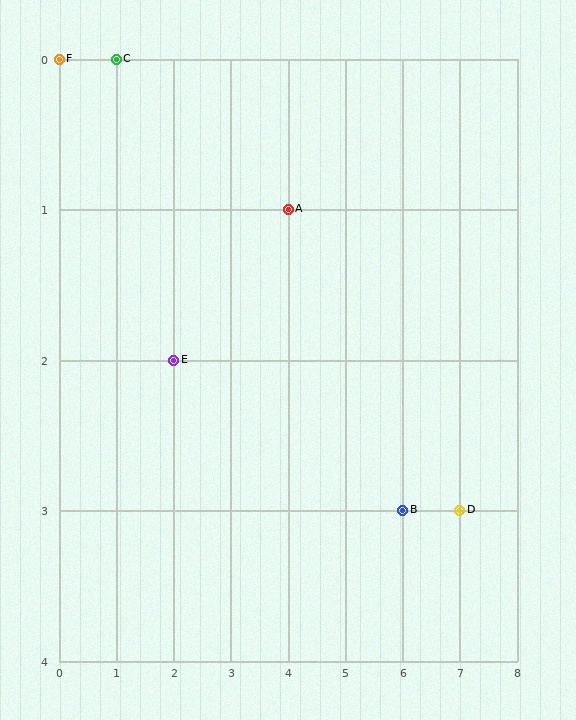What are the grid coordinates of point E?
Point E is at grid coordinates (2, 2).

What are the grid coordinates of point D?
Point D is at grid coordinates (7, 3).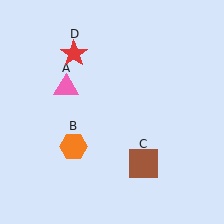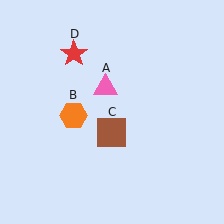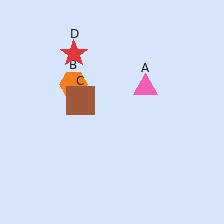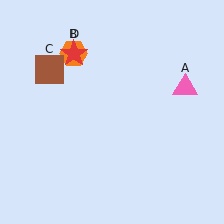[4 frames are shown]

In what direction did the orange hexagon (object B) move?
The orange hexagon (object B) moved up.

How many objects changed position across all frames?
3 objects changed position: pink triangle (object A), orange hexagon (object B), brown square (object C).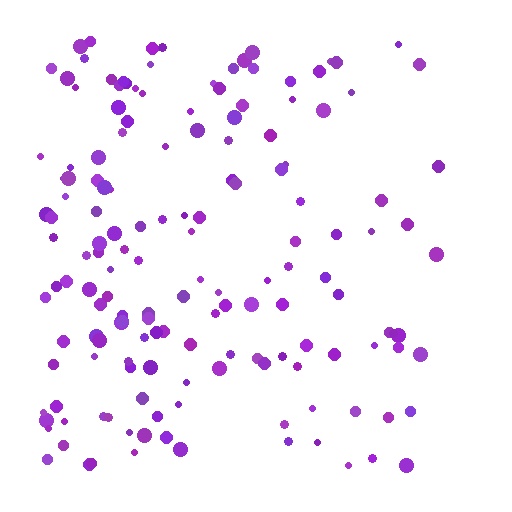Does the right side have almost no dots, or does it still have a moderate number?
Still a moderate number, just noticeably fewer than the left.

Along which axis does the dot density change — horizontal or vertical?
Horizontal.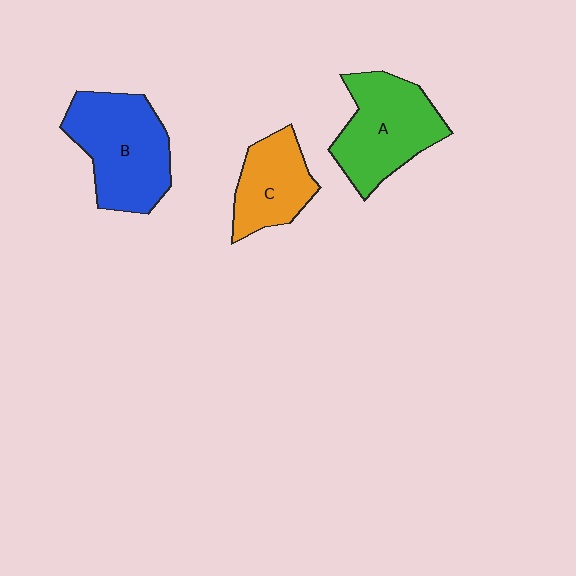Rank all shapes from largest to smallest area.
From largest to smallest: B (blue), A (green), C (orange).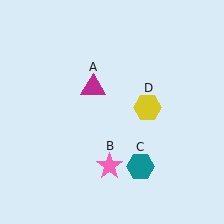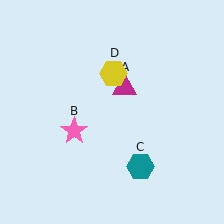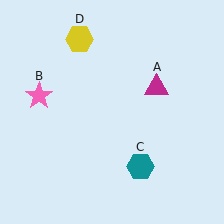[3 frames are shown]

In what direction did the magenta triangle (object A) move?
The magenta triangle (object A) moved right.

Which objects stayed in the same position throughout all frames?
Teal hexagon (object C) remained stationary.